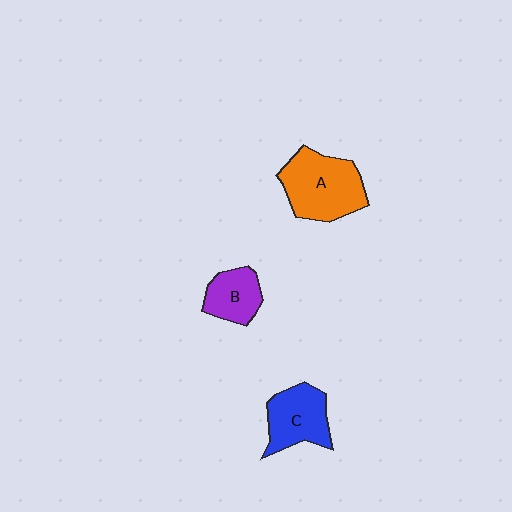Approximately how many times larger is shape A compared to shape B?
Approximately 1.8 times.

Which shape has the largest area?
Shape A (orange).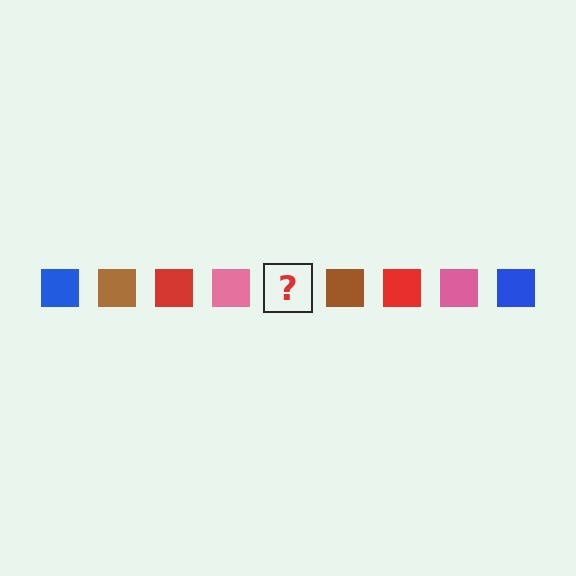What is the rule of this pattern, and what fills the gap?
The rule is that the pattern cycles through blue, brown, red, pink squares. The gap should be filled with a blue square.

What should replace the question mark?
The question mark should be replaced with a blue square.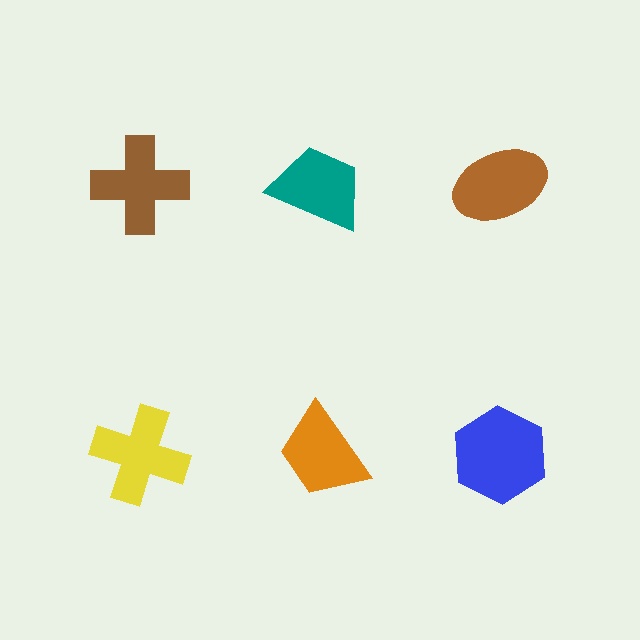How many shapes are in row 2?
3 shapes.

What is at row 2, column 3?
A blue hexagon.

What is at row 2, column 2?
An orange trapezoid.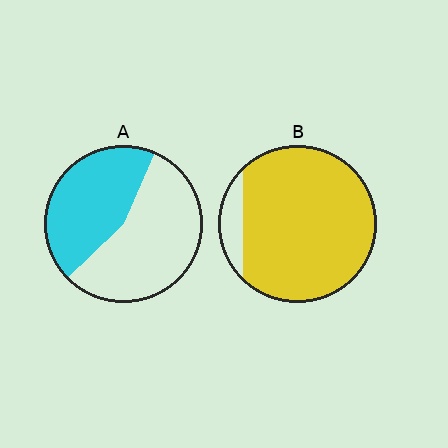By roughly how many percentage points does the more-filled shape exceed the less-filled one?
By roughly 45 percentage points (B over A).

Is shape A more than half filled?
No.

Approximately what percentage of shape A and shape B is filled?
A is approximately 45% and B is approximately 90%.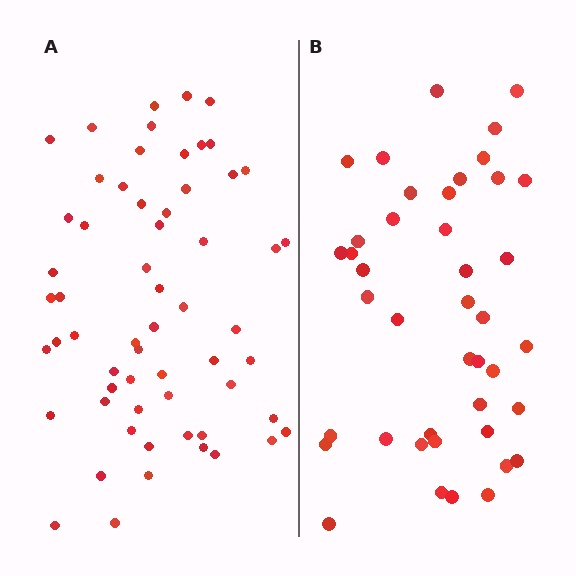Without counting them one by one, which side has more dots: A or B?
Region A (the left region) has more dots.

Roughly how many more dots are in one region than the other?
Region A has approximately 20 more dots than region B.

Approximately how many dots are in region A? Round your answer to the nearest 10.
About 60 dots.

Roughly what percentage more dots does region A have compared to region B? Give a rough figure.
About 45% more.